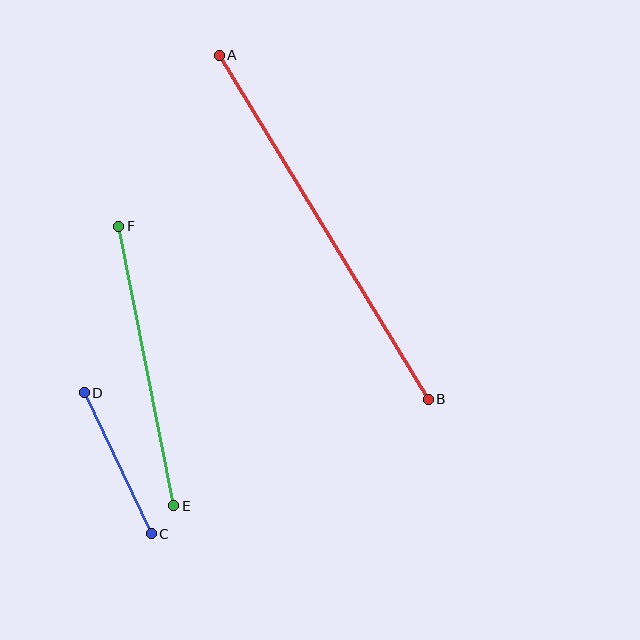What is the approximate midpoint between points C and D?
The midpoint is at approximately (118, 463) pixels.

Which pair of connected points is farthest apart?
Points A and B are farthest apart.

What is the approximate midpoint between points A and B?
The midpoint is at approximately (324, 227) pixels.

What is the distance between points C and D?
The distance is approximately 156 pixels.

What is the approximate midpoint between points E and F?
The midpoint is at approximately (146, 366) pixels.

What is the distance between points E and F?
The distance is approximately 285 pixels.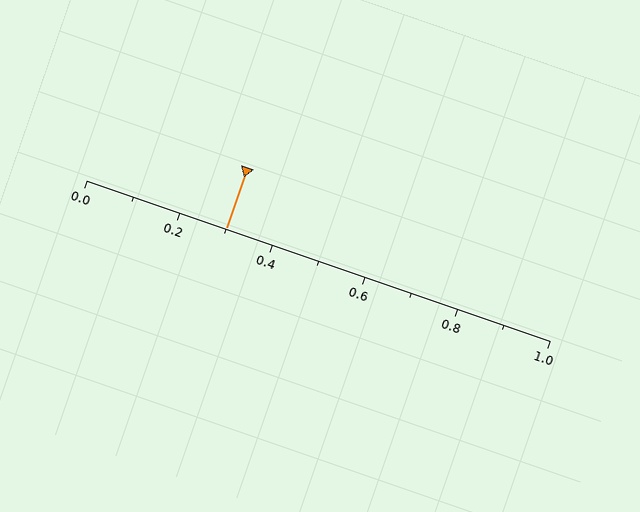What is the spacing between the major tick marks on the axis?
The major ticks are spaced 0.2 apart.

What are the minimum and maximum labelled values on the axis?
The axis runs from 0.0 to 1.0.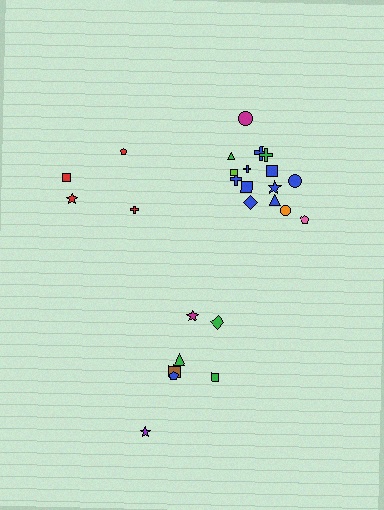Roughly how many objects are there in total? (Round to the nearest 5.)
Roughly 25 objects in total.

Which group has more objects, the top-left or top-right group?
The top-right group.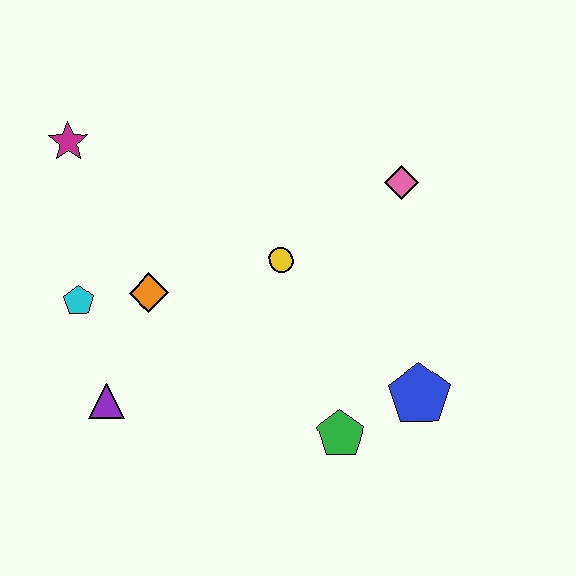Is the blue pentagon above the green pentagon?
Yes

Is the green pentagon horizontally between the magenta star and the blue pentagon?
Yes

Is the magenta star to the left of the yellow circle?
Yes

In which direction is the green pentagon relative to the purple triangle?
The green pentagon is to the right of the purple triangle.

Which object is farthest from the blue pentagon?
The magenta star is farthest from the blue pentagon.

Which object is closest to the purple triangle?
The cyan pentagon is closest to the purple triangle.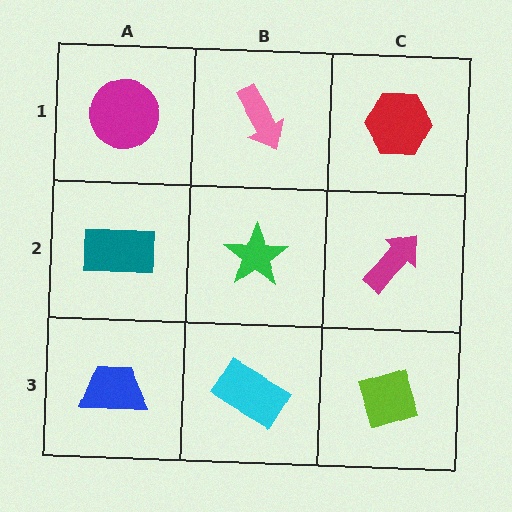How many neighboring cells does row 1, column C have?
2.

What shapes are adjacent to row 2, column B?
A pink arrow (row 1, column B), a cyan rectangle (row 3, column B), a teal rectangle (row 2, column A), a magenta arrow (row 2, column C).